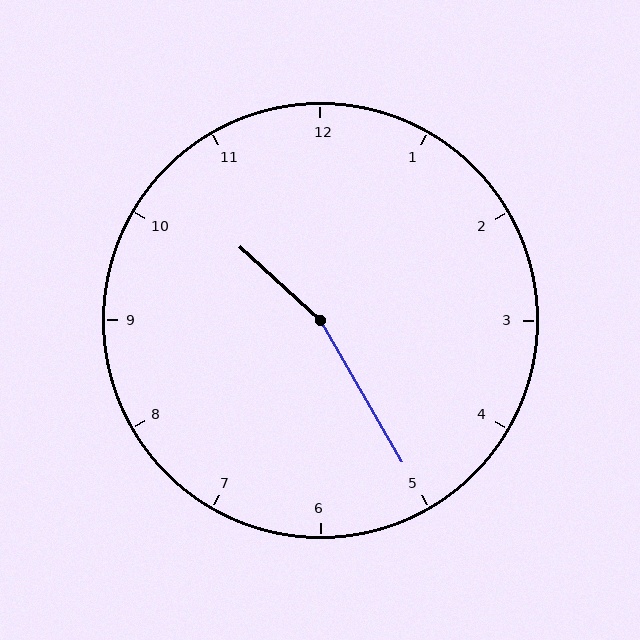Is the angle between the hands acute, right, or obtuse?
It is obtuse.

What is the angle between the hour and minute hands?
Approximately 162 degrees.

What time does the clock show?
10:25.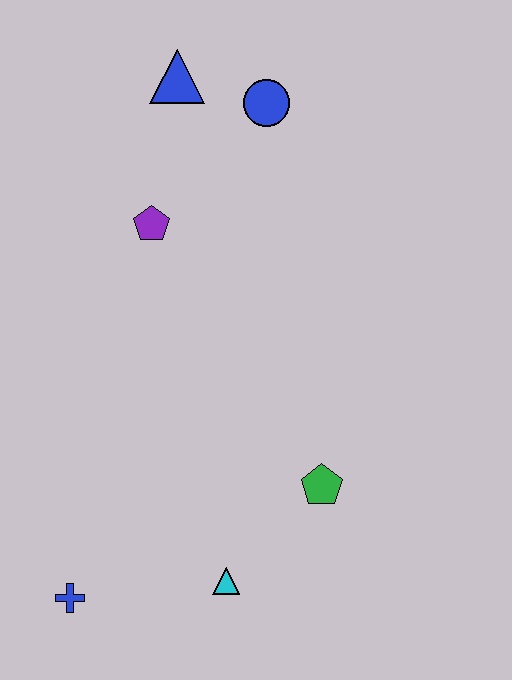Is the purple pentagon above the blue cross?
Yes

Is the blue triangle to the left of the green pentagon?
Yes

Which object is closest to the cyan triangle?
The green pentagon is closest to the cyan triangle.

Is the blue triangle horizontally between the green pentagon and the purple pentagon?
Yes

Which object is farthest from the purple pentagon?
The blue cross is farthest from the purple pentagon.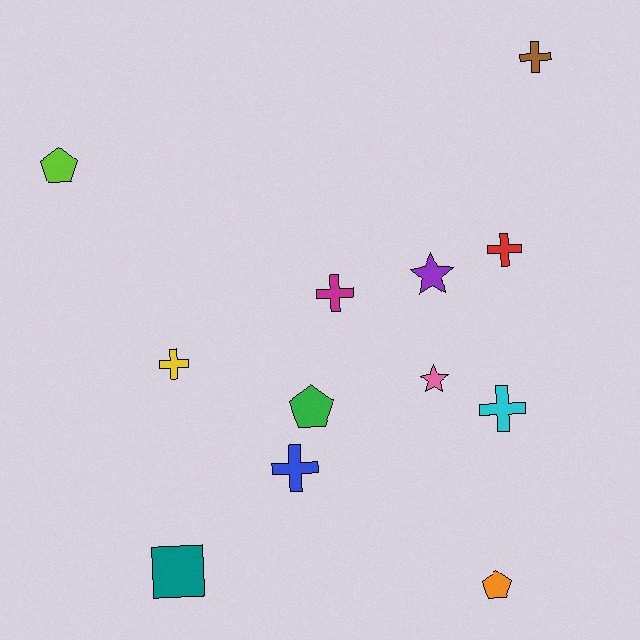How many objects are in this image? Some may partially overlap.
There are 12 objects.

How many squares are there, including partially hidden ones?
There is 1 square.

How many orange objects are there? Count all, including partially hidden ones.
There is 1 orange object.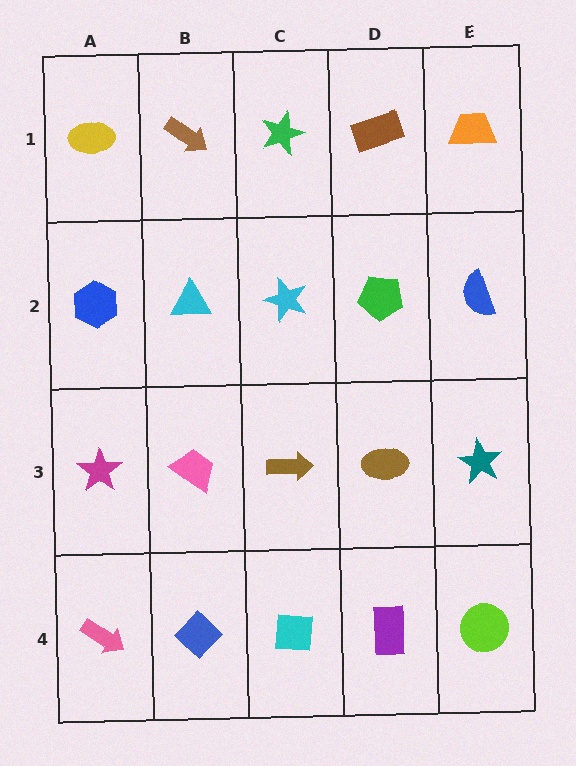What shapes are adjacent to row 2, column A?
A yellow ellipse (row 1, column A), a magenta star (row 3, column A), a cyan triangle (row 2, column B).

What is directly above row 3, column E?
A blue semicircle.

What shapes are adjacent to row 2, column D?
A brown rectangle (row 1, column D), a brown ellipse (row 3, column D), a cyan star (row 2, column C), a blue semicircle (row 2, column E).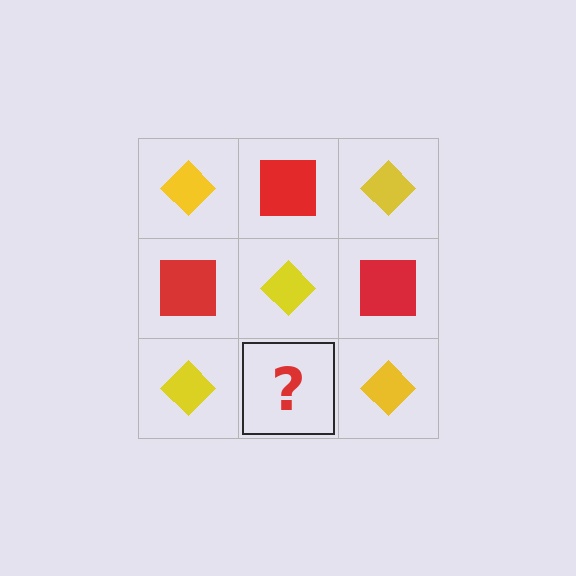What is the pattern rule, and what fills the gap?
The rule is that it alternates yellow diamond and red square in a checkerboard pattern. The gap should be filled with a red square.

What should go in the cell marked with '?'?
The missing cell should contain a red square.